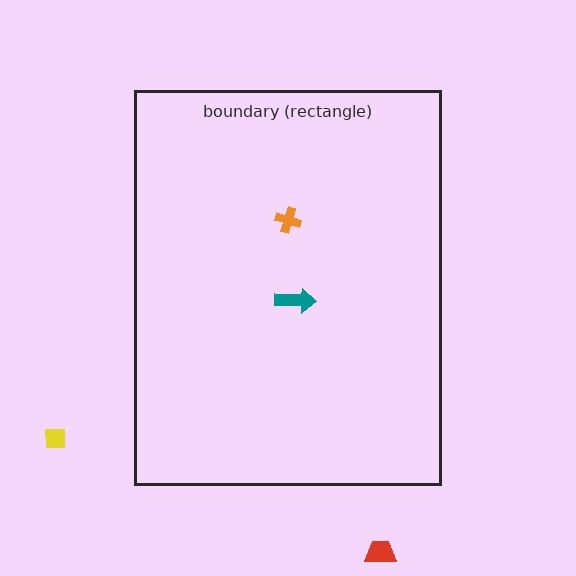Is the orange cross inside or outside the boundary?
Inside.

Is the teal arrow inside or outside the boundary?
Inside.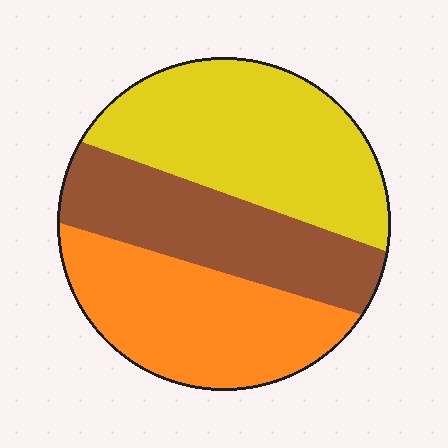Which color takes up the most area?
Yellow, at roughly 40%.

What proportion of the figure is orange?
Orange takes up about one third (1/3) of the figure.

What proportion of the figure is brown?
Brown takes up between a quarter and a half of the figure.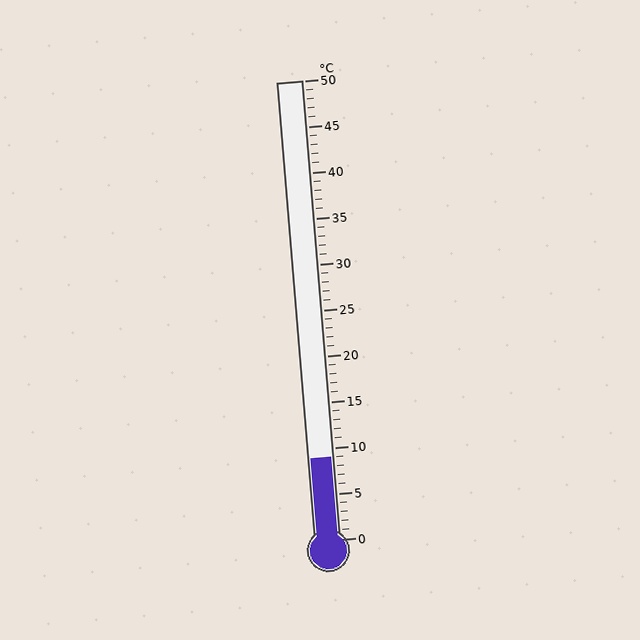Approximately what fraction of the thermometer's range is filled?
The thermometer is filled to approximately 20% of its range.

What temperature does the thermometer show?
The thermometer shows approximately 9°C.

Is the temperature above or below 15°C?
The temperature is below 15°C.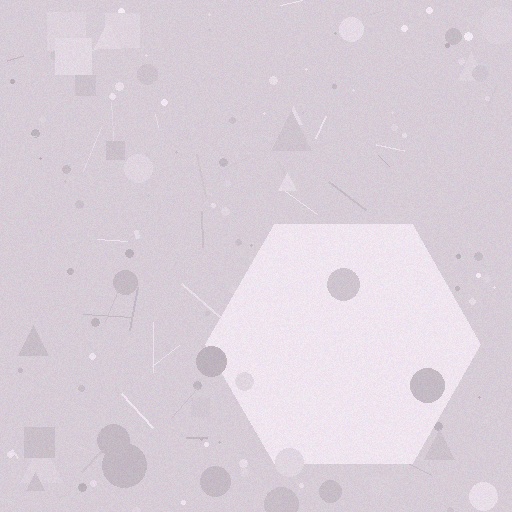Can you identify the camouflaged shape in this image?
The camouflaged shape is a hexagon.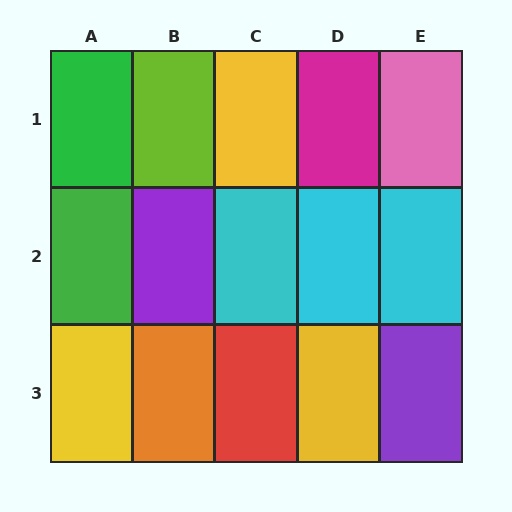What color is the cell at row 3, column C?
Red.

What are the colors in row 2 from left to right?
Green, purple, cyan, cyan, cyan.